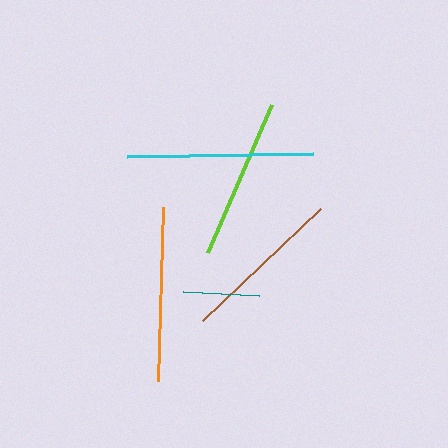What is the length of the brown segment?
The brown segment is approximately 163 pixels long.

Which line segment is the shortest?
The teal line is the shortest at approximately 75 pixels.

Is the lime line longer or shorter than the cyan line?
The cyan line is longer than the lime line.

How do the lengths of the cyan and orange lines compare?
The cyan and orange lines are approximately the same length.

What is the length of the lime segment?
The lime segment is approximately 161 pixels long.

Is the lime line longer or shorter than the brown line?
The brown line is longer than the lime line.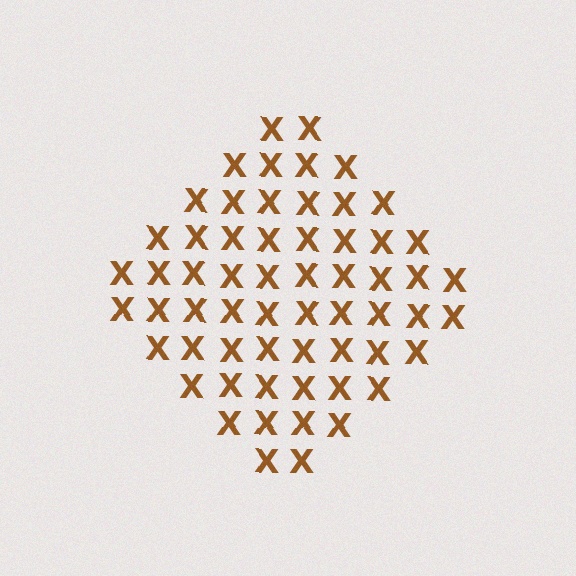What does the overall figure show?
The overall figure shows a diamond.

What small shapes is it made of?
It is made of small letter X's.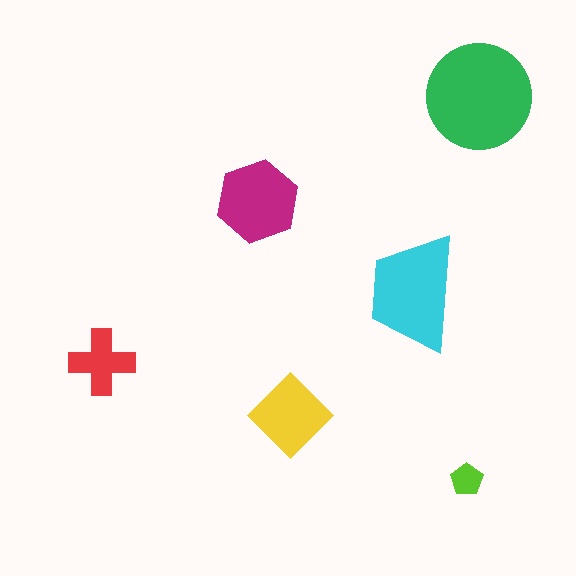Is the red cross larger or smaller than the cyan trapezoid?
Smaller.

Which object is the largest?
The green circle.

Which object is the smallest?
The lime pentagon.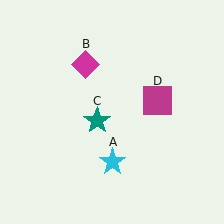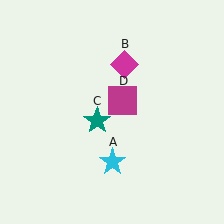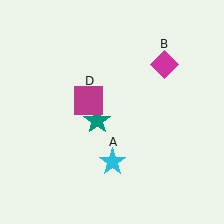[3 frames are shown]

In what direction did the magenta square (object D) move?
The magenta square (object D) moved left.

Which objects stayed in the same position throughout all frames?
Cyan star (object A) and teal star (object C) remained stationary.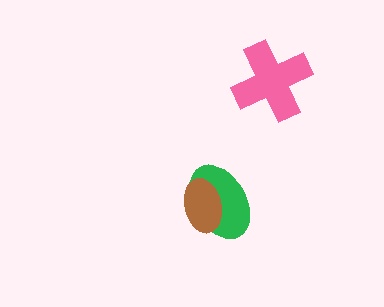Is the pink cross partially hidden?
No, no other shape covers it.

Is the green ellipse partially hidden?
Yes, it is partially covered by another shape.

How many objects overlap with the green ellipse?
1 object overlaps with the green ellipse.